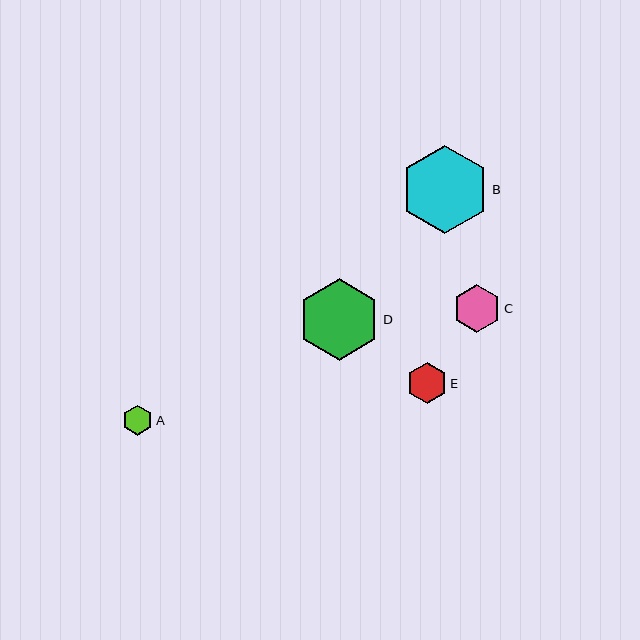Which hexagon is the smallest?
Hexagon A is the smallest with a size of approximately 30 pixels.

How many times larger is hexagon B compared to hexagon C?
Hexagon B is approximately 1.8 times the size of hexagon C.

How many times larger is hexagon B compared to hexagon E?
Hexagon B is approximately 2.2 times the size of hexagon E.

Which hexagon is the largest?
Hexagon B is the largest with a size of approximately 88 pixels.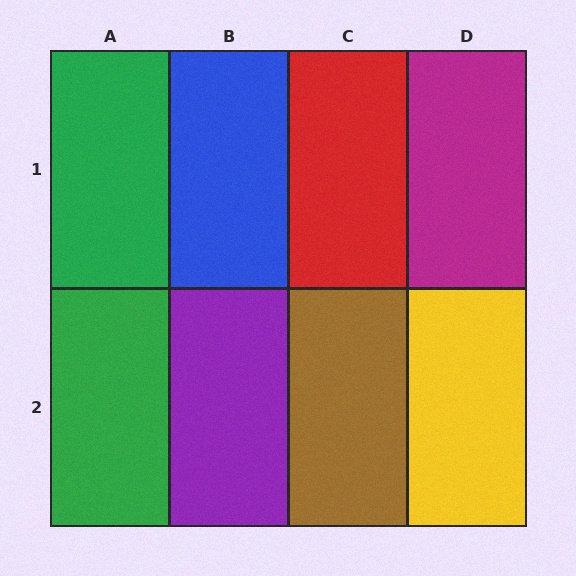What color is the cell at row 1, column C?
Red.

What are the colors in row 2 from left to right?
Green, purple, brown, yellow.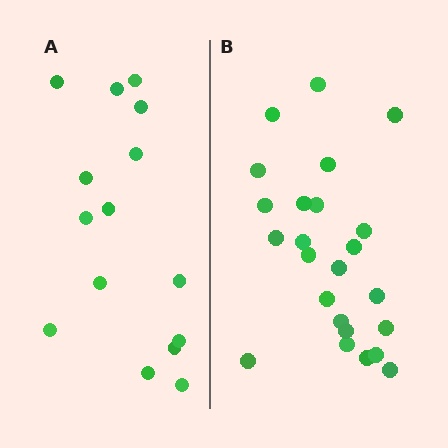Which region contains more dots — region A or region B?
Region B (the right region) has more dots.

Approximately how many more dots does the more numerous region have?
Region B has roughly 8 or so more dots than region A.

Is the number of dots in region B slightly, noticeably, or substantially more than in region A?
Region B has substantially more. The ratio is roughly 1.6 to 1.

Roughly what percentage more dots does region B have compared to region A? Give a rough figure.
About 60% more.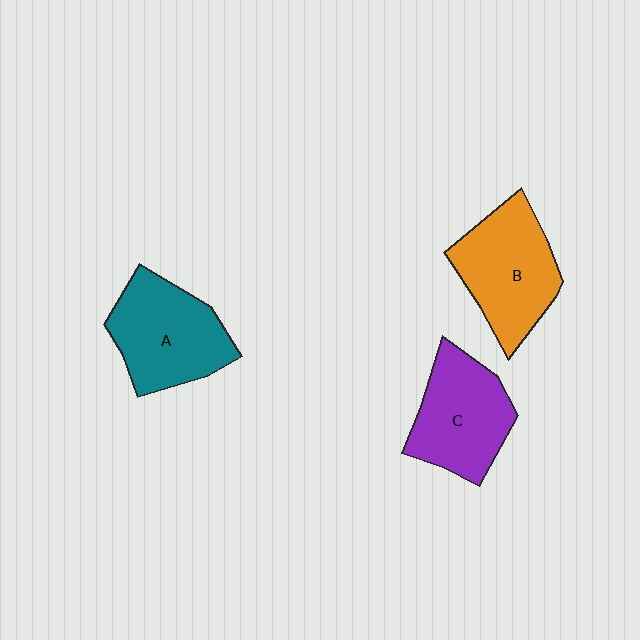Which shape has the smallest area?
Shape C (purple).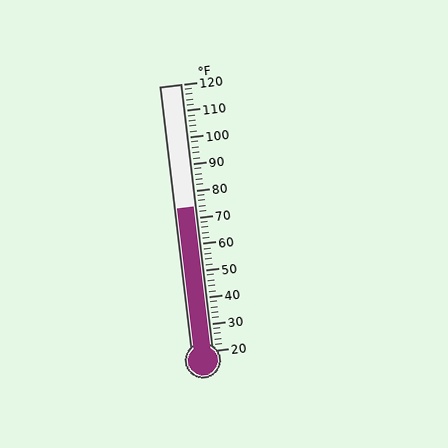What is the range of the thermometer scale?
The thermometer scale ranges from 20°F to 120°F.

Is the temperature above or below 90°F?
The temperature is below 90°F.